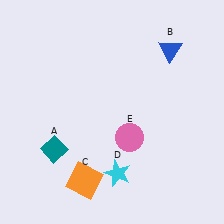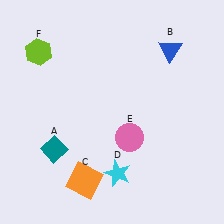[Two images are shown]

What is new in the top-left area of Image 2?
A lime hexagon (F) was added in the top-left area of Image 2.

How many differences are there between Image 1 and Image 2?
There is 1 difference between the two images.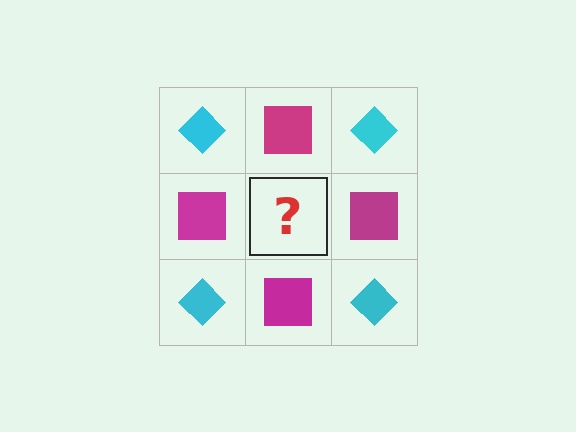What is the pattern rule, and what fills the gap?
The rule is that it alternates cyan diamond and magenta square in a checkerboard pattern. The gap should be filled with a cyan diamond.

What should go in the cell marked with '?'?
The missing cell should contain a cyan diamond.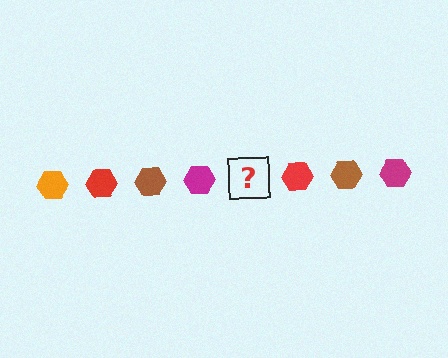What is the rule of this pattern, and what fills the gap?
The rule is that the pattern cycles through orange, red, brown, magenta hexagons. The gap should be filled with an orange hexagon.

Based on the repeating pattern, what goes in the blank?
The blank should be an orange hexagon.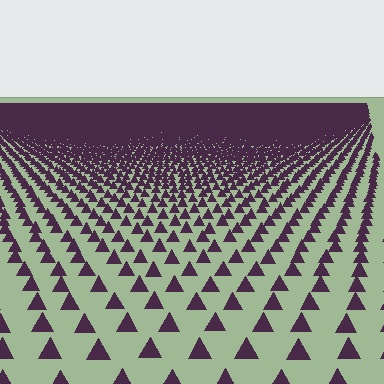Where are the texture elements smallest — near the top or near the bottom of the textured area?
Near the top.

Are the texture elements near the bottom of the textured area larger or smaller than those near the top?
Larger. Near the bottom, elements are closer to the viewer and appear at a bigger on-screen size.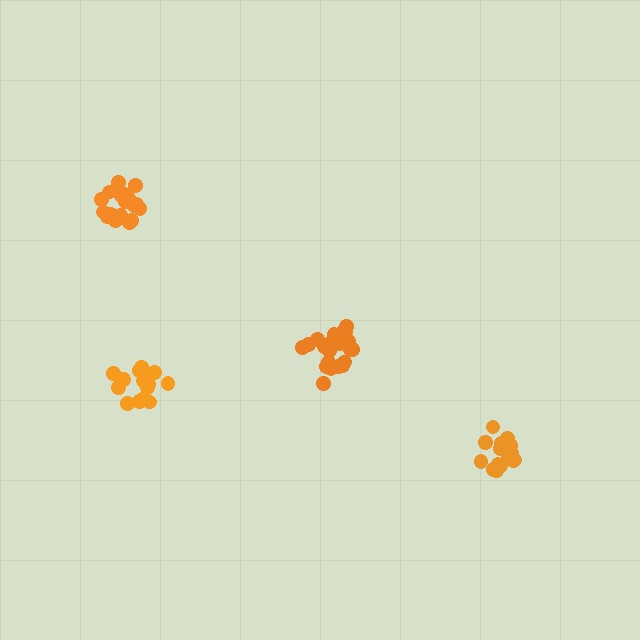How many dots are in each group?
Group 1: 15 dots, Group 2: 21 dots, Group 3: 20 dots, Group 4: 17 dots (73 total).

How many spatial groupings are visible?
There are 4 spatial groupings.